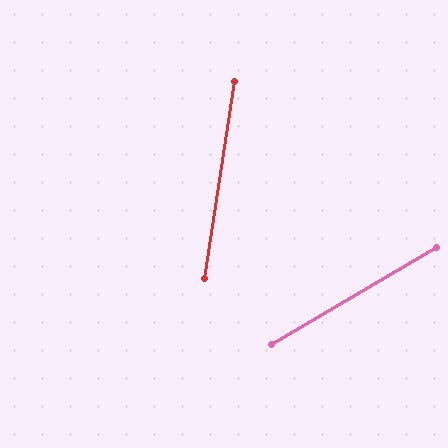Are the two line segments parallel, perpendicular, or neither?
Neither parallel nor perpendicular — they differ by about 51°.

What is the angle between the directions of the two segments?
Approximately 51 degrees.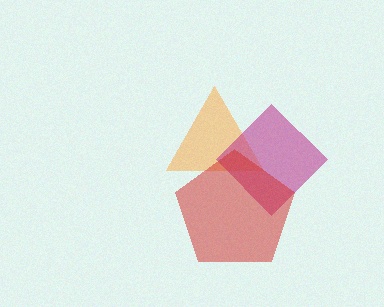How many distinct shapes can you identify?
There are 3 distinct shapes: an orange triangle, a magenta diamond, a red pentagon.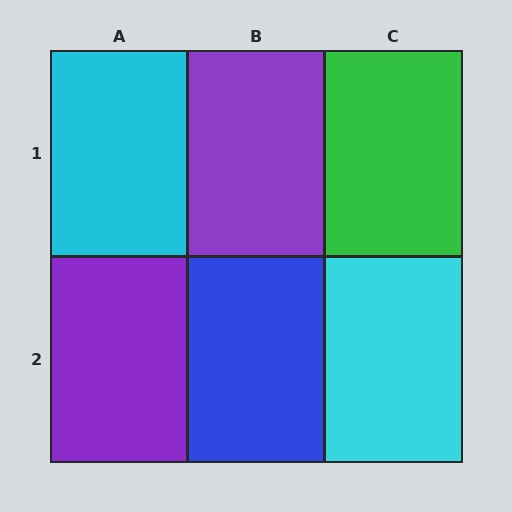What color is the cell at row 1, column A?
Cyan.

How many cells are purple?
2 cells are purple.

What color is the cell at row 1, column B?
Purple.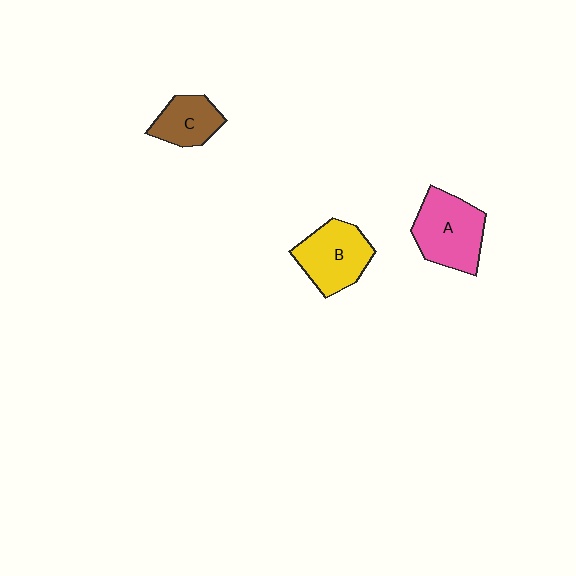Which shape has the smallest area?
Shape C (brown).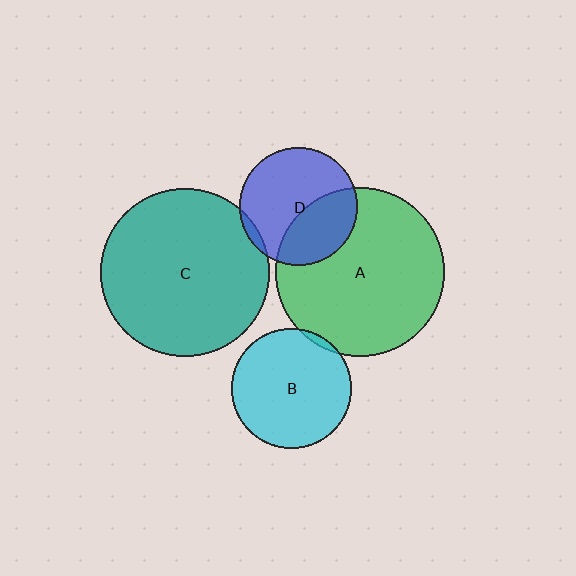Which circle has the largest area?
Circle A (green).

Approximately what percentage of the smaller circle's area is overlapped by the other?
Approximately 5%.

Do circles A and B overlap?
Yes.